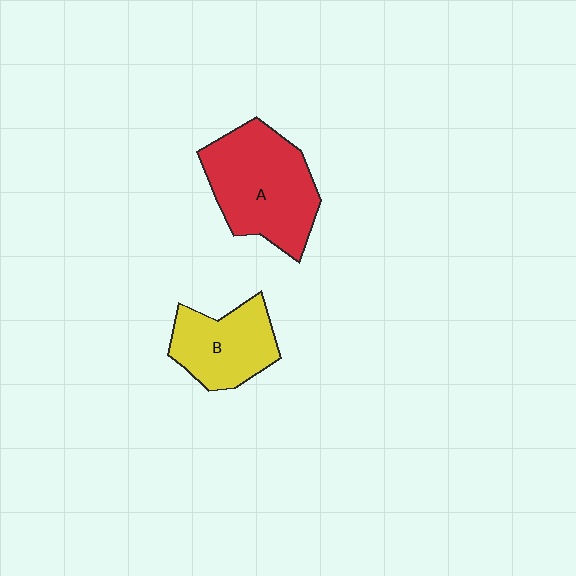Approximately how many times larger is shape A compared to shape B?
Approximately 1.5 times.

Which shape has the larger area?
Shape A (red).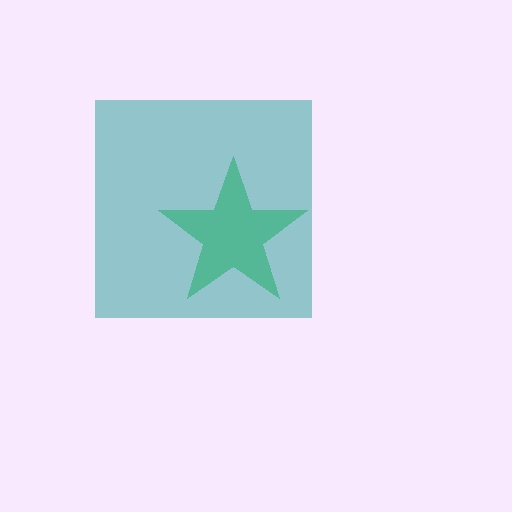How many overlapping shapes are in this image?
There are 2 overlapping shapes in the image.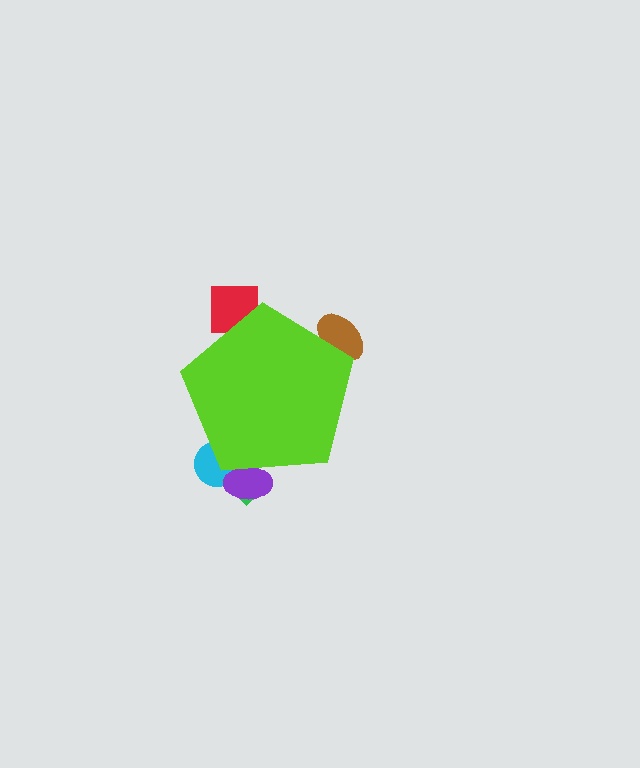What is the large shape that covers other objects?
A lime pentagon.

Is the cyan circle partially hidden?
Yes, the cyan circle is partially hidden behind the lime pentagon.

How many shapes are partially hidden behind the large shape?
5 shapes are partially hidden.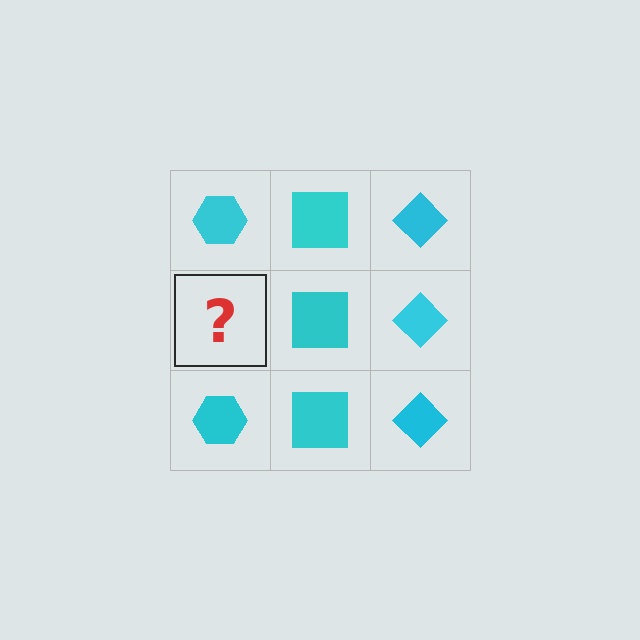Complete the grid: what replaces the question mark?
The question mark should be replaced with a cyan hexagon.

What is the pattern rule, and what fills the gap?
The rule is that each column has a consistent shape. The gap should be filled with a cyan hexagon.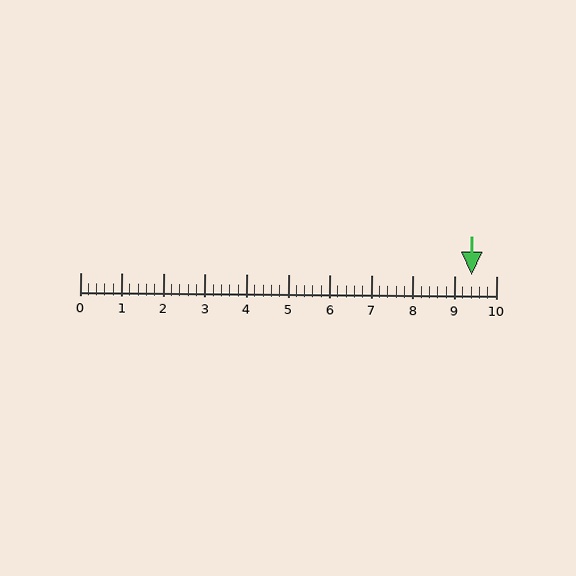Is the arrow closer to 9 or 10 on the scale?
The arrow is closer to 9.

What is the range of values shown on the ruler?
The ruler shows values from 0 to 10.